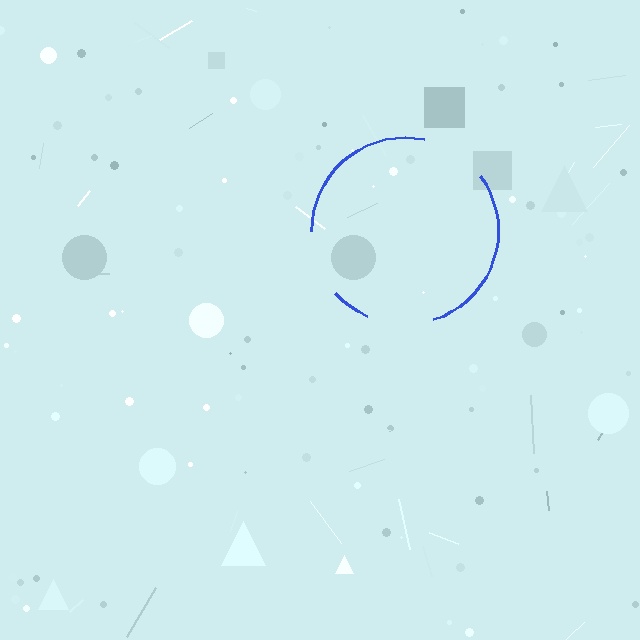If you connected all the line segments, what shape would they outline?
They would outline a circle.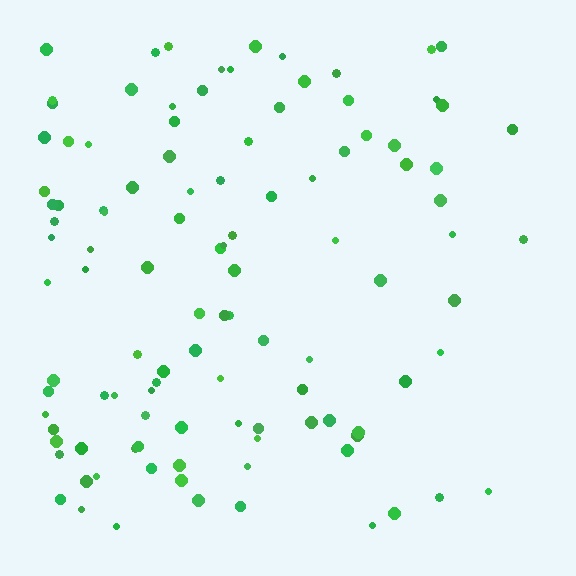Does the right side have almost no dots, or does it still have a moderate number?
Still a moderate number, just noticeably fewer than the left.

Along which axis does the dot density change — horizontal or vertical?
Horizontal.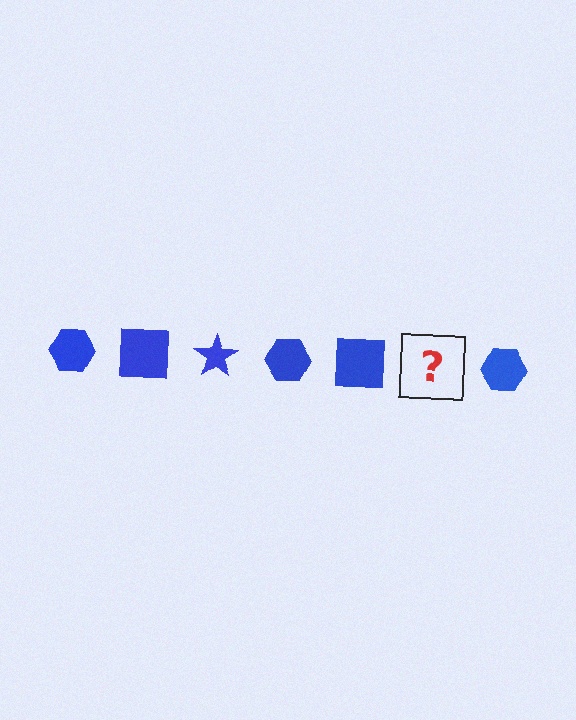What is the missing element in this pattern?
The missing element is a blue star.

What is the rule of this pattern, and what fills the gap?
The rule is that the pattern cycles through hexagon, square, star shapes in blue. The gap should be filled with a blue star.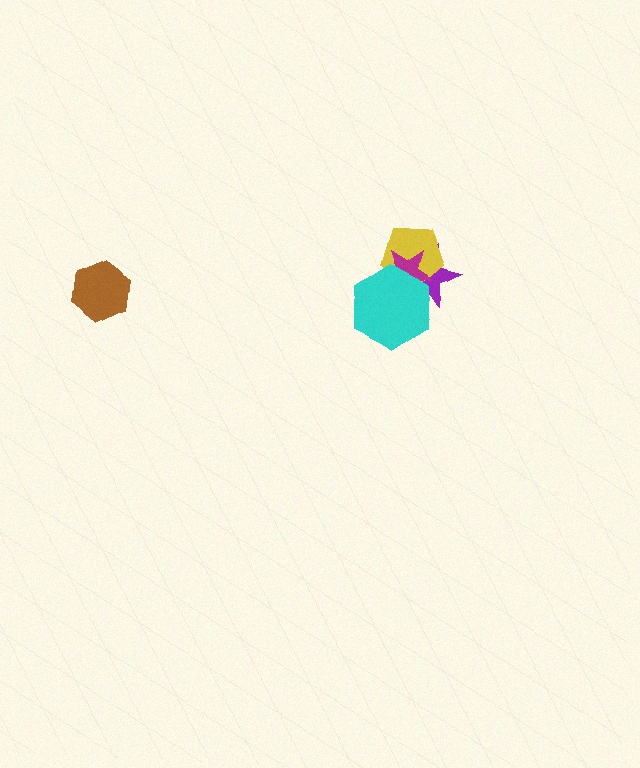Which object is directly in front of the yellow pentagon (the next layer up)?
The magenta star is directly in front of the yellow pentagon.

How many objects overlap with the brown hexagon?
0 objects overlap with the brown hexagon.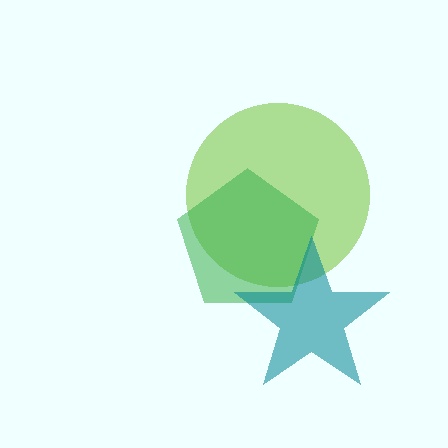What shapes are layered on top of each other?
The layered shapes are: a lime circle, a green pentagon, a teal star.